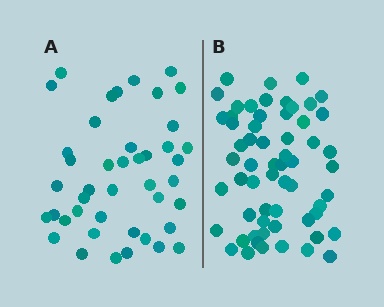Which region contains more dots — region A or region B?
Region B (the right region) has more dots.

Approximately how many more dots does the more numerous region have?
Region B has approximately 15 more dots than region A.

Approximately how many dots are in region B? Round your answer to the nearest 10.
About 60 dots.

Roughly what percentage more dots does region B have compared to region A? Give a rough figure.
About 40% more.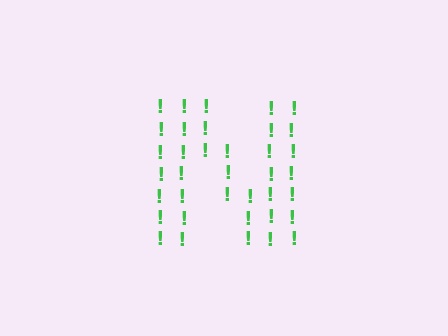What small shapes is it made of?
It is made of small exclamation marks.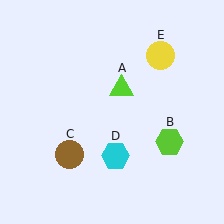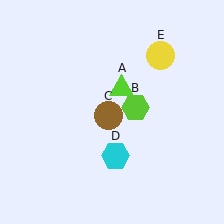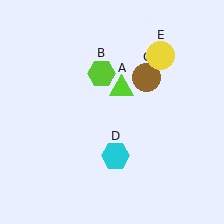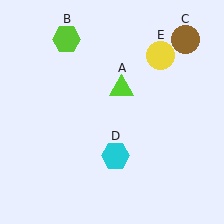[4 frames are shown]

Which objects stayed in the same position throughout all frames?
Lime triangle (object A) and cyan hexagon (object D) and yellow circle (object E) remained stationary.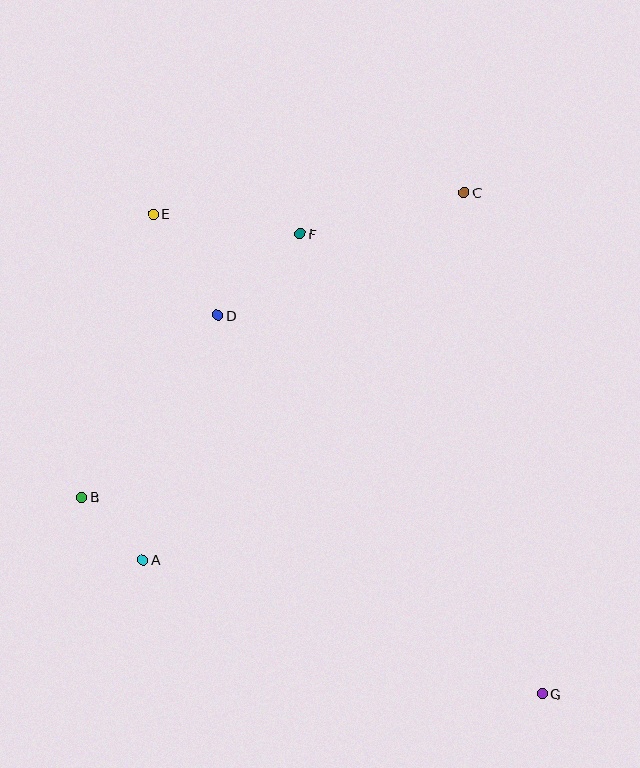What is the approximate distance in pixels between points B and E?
The distance between B and E is approximately 292 pixels.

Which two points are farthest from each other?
Points E and G are farthest from each other.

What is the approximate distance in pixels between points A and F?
The distance between A and F is approximately 362 pixels.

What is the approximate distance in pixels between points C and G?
The distance between C and G is approximately 507 pixels.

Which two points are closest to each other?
Points A and B are closest to each other.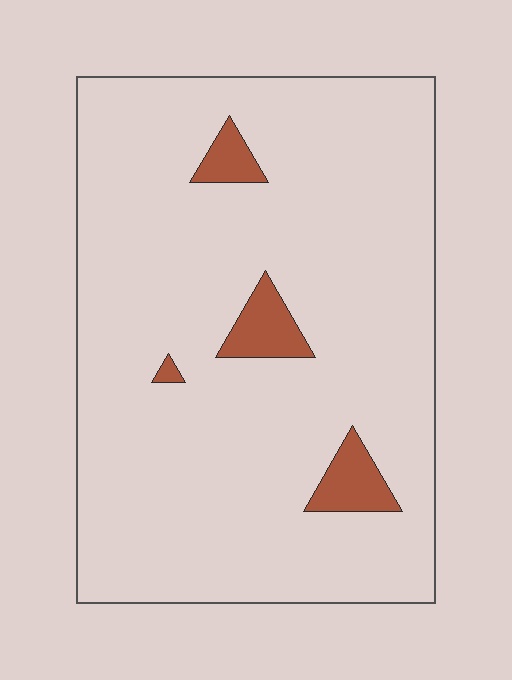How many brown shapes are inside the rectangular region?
4.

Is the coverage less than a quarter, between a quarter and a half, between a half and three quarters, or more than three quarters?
Less than a quarter.